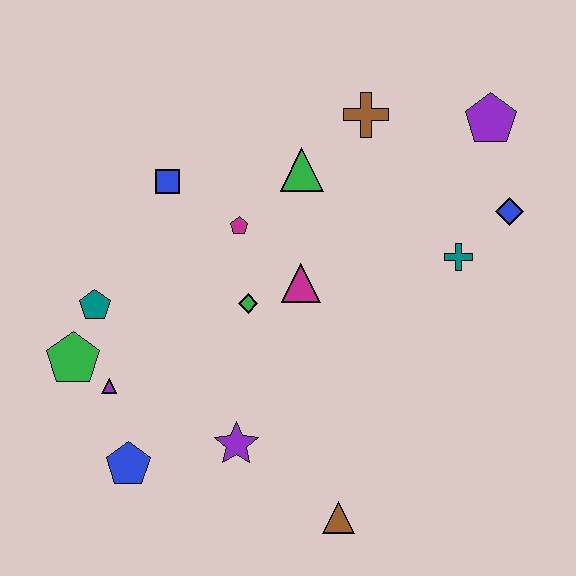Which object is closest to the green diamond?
The magenta triangle is closest to the green diamond.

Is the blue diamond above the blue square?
No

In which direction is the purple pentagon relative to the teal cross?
The purple pentagon is above the teal cross.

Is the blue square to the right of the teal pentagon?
Yes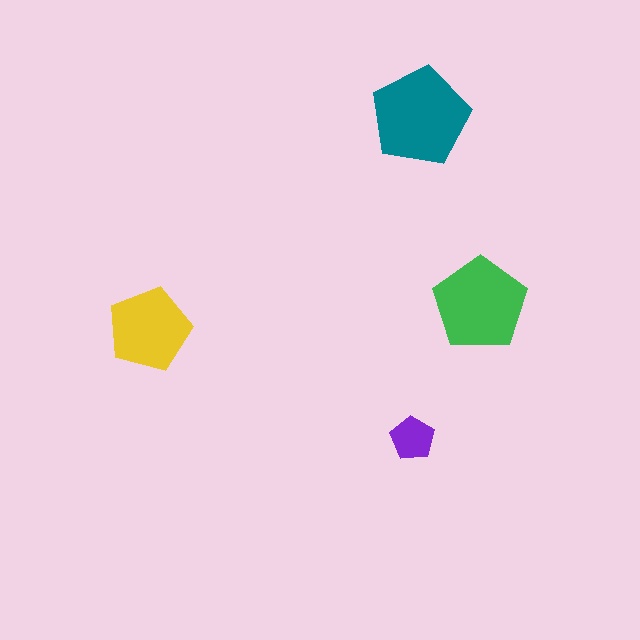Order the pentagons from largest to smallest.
the teal one, the green one, the yellow one, the purple one.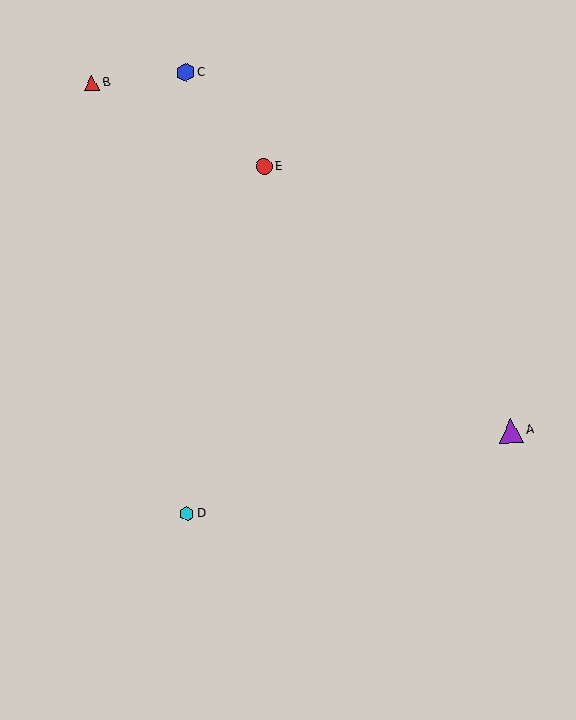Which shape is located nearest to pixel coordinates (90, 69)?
The red triangle (labeled B) at (92, 83) is nearest to that location.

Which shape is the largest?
The purple triangle (labeled A) is the largest.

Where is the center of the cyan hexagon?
The center of the cyan hexagon is at (187, 514).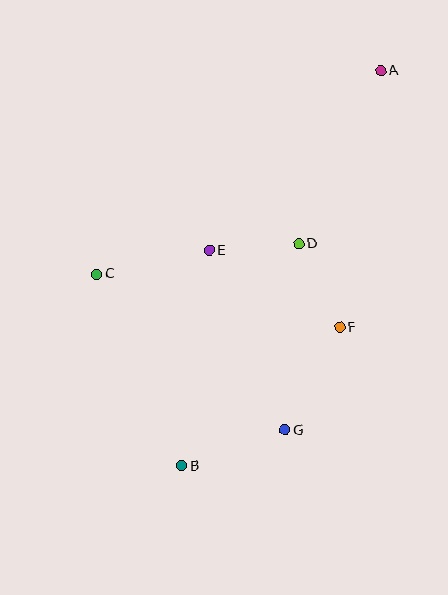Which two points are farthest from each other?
Points A and B are farthest from each other.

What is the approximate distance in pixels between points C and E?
The distance between C and E is approximately 115 pixels.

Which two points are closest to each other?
Points D and E are closest to each other.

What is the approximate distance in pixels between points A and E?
The distance between A and E is approximately 249 pixels.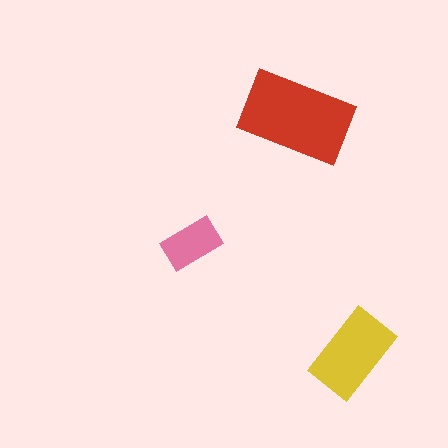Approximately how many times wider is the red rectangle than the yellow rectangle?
About 1.5 times wider.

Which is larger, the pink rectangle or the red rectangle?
The red one.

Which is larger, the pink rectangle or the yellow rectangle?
The yellow one.